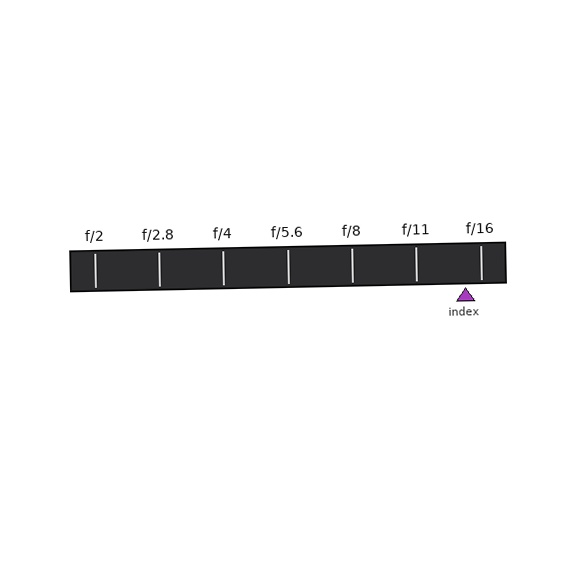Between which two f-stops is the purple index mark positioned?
The index mark is between f/11 and f/16.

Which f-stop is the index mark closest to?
The index mark is closest to f/16.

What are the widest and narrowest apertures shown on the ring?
The widest aperture shown is f/2 and the narrowest is f/16.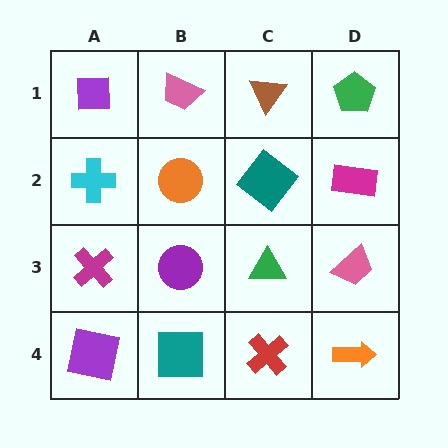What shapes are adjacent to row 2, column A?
A purple square (row 1, column A), a magenta cross (row 3, column A), an orange circle (row 2, column B).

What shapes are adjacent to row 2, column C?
A brown triangle (row 1, column C), a green triangle (row 3, column C), an orange circle (row 2, column B), a magenta rectangle (row 2, column D).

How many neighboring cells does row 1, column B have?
3.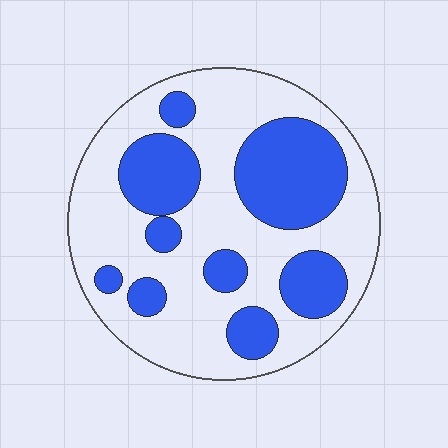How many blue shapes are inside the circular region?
9.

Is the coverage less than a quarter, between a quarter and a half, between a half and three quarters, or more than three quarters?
Between a quarter and a half.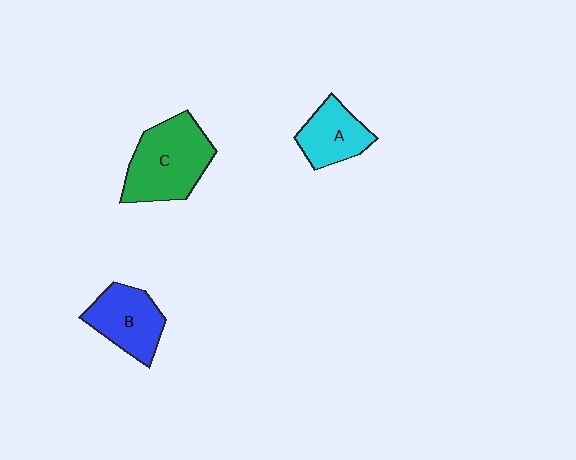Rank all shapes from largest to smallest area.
From largest to smallest: C (green), B (blue), A (cyan).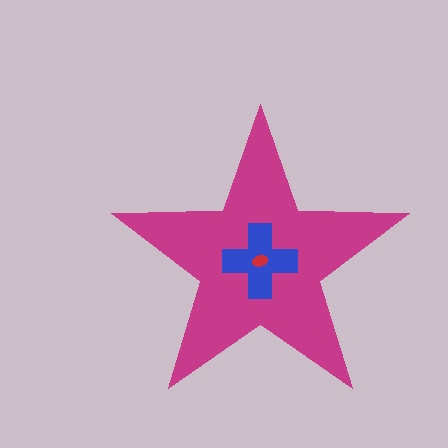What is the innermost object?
The red ellipse.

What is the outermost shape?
The magenta star.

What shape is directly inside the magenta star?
The blue cross.